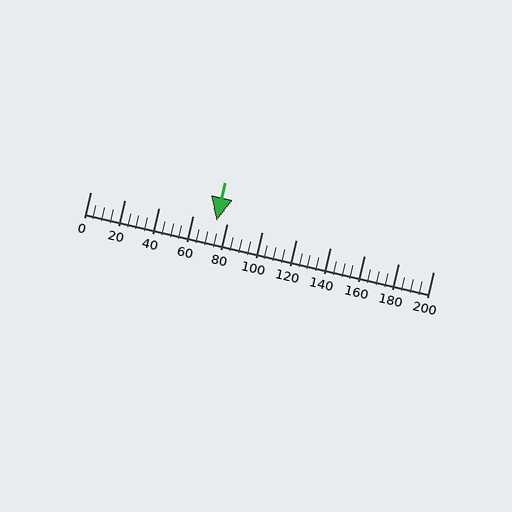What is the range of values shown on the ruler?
The ruler shows values from 0 to 200.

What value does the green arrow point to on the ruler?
The green arrow points to approximately 74.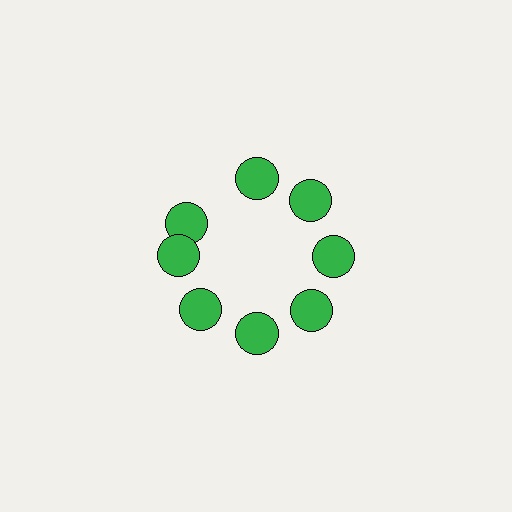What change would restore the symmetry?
The symmetry would be restored by rotating it back into even spacing with its neighbors so that all 8 circles sit at equal angles and equal distance from the center.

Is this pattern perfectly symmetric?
No. The 8 green circles are arranged in a ring, but one element near the 10 o'clock position is rotated out of alignment along the ring, breaking the 8-fold rotational symmetry.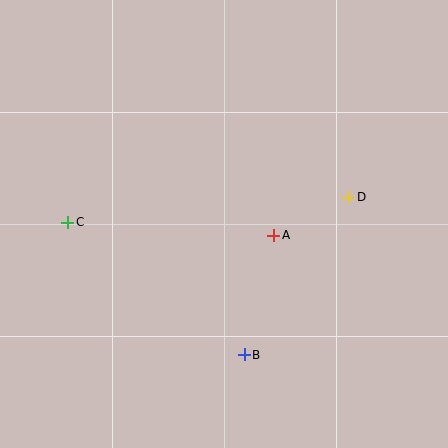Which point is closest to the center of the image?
Point A at (274, 235) is closest to the center.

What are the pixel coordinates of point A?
Point A is at (274, 235).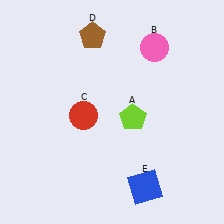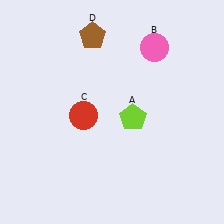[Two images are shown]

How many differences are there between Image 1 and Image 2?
There is 1 difference between the two images.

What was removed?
The blue square (E) was removed in Image 2.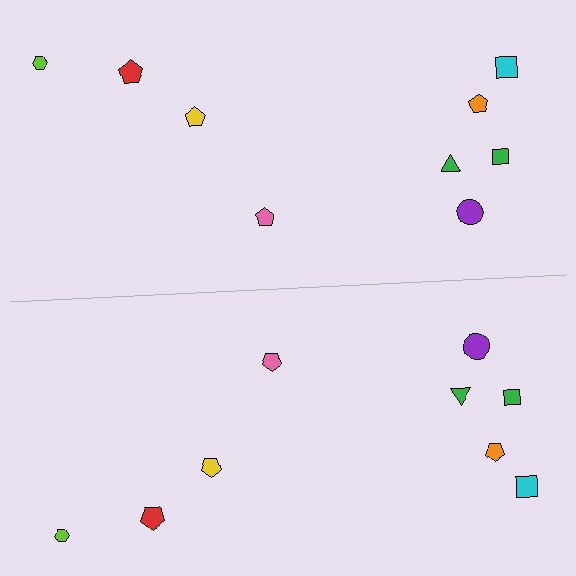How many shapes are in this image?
There are 18 shapes in this image.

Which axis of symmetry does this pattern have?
The pattern has a horizontal axis of symmetry running through the center of the image.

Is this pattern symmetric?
Yes, this pattern has bilateral (reflection) symmetry.